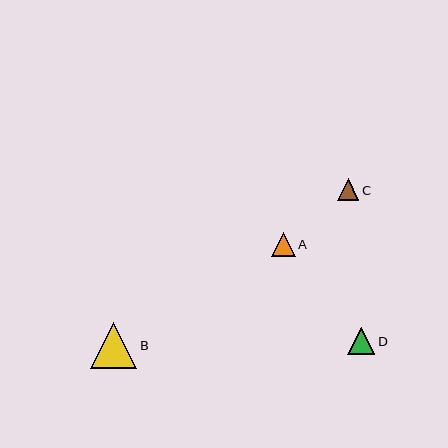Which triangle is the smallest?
Triangle C is the smallest with a size of approximately 22 pixels.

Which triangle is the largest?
Triangle B is the largest with a size of approximately 46 pixels.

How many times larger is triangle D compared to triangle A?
Triangle D is approximately 1.2 times the size of triangle A.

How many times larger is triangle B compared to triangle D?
Triangle B is approximately 1.7 times the size of triangle D.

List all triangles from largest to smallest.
From largest to smallest: B, D, A, C.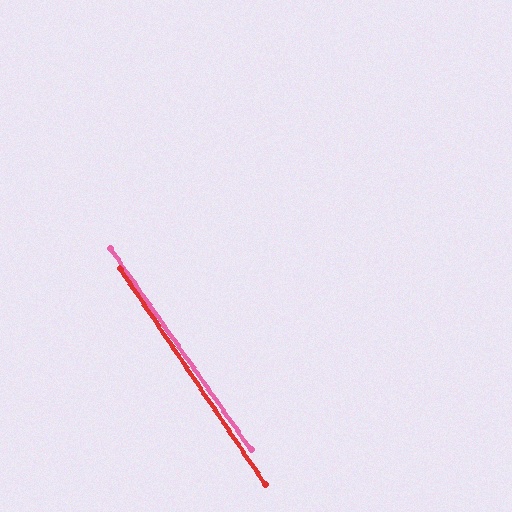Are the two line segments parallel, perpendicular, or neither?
Parallel — their directions differ by only 0.8°.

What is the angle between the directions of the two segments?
Approximately 1 degree.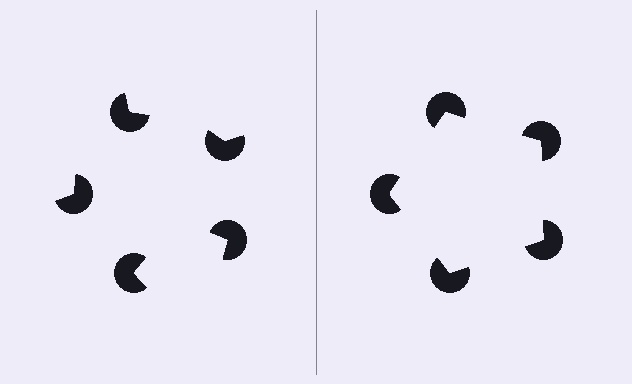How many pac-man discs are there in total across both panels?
10 — 5 on each side.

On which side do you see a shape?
An illusory pentagon appears on the right side. On the left side the wedge cuts are rotated, so no coherent shape forms.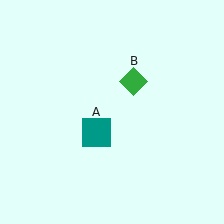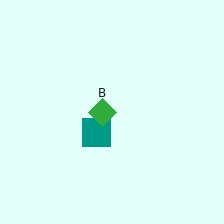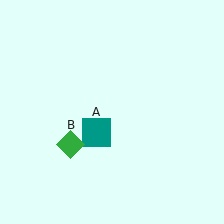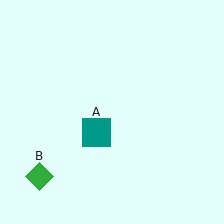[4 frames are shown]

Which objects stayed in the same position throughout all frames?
Teal square (object A) remained stationary.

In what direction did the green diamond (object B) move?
The green diamond (object B) moved down and to the left.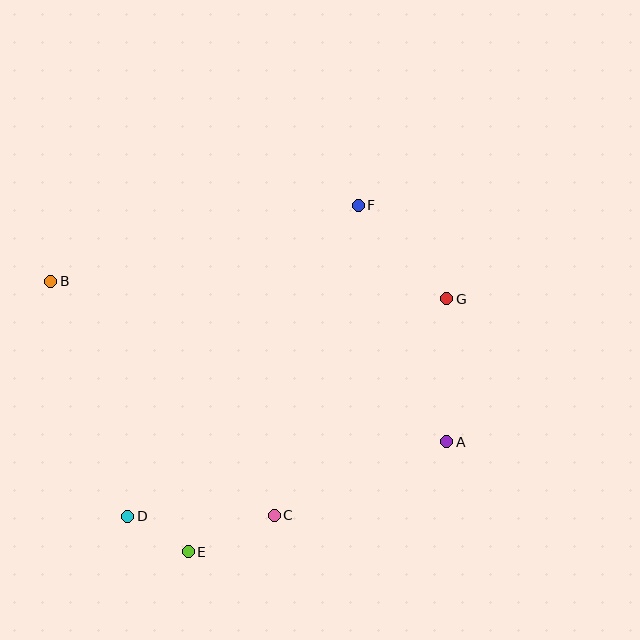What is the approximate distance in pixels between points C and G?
The distance between C and G is approximately 277 pixels.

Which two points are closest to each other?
Points D and E are closest to each other.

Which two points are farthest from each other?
Points A and B are farthest from each other.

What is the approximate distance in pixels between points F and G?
The distance between F and G is approximately 128 pixels.